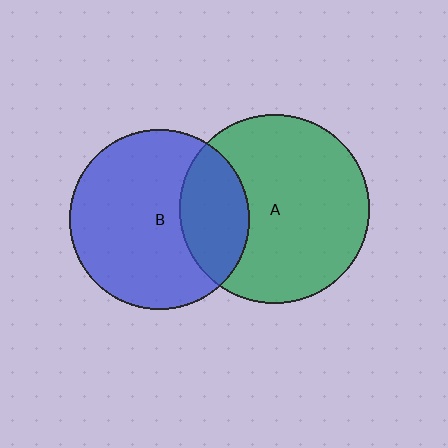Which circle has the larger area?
Circle A (green).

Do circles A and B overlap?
Yes.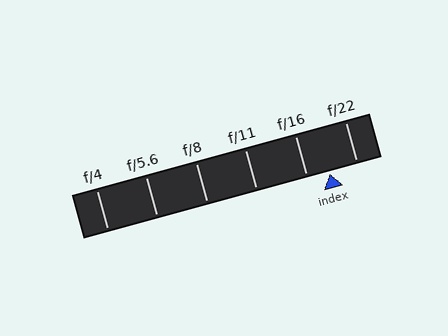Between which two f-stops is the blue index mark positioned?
The index mark is between f/16 and f/22.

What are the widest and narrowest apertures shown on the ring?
The widest aperture shown is f/4 and the narrowest is f/22.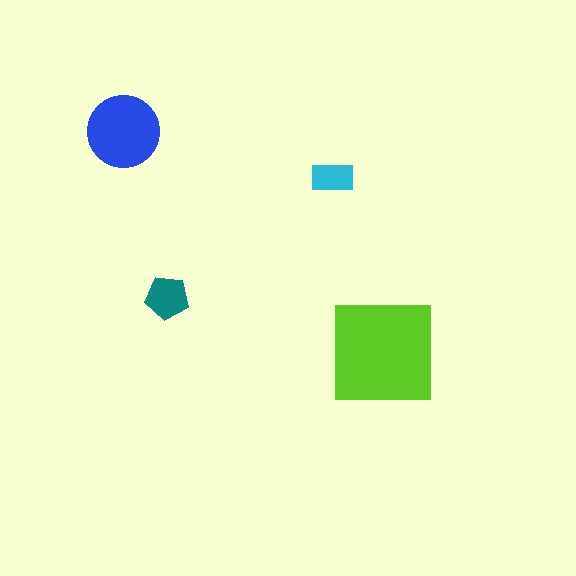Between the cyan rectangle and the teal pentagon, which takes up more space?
The teal pentagon.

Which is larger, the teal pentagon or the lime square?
The lime square.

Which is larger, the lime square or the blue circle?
The lime square.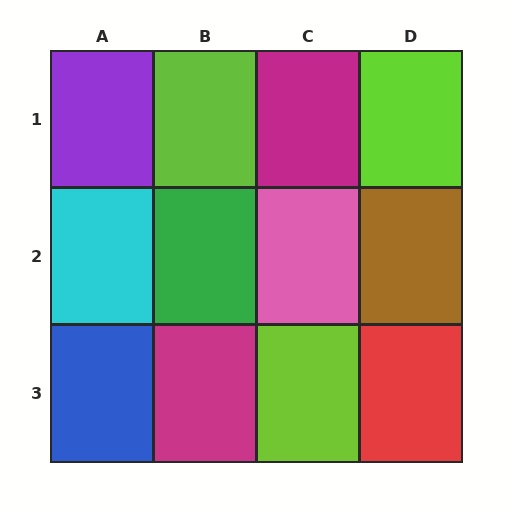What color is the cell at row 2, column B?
Green.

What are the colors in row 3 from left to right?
Blue, magenta, lime, red.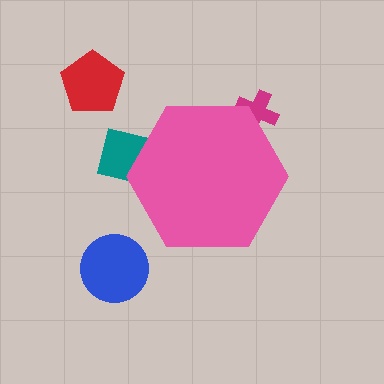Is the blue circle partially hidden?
No, the blue circle is fully visible.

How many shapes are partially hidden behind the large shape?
2 shapes are partially hidden.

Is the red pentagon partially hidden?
No, the red pentagon is fully visible.